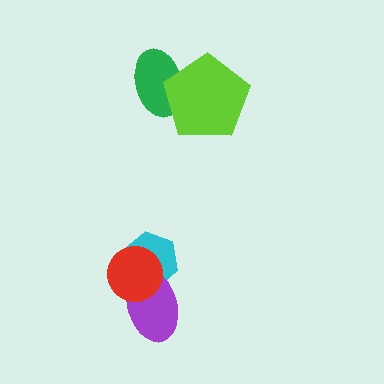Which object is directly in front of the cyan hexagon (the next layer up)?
The purple ellipse is directly in front of the cyan hexagon.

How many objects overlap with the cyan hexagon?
2 objects overlap with the cyan hexagon.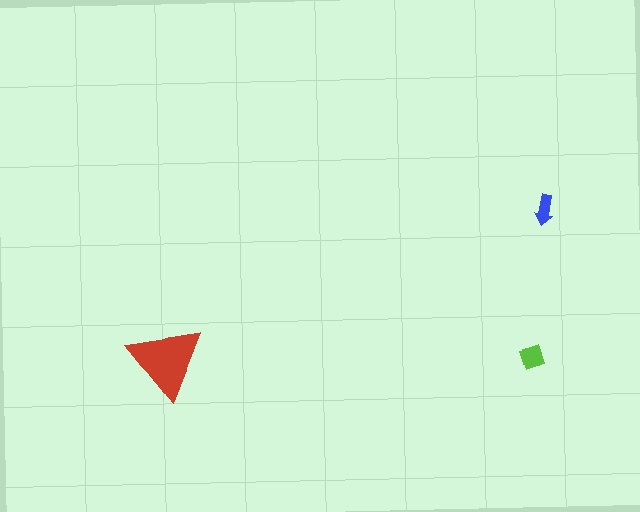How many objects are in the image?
There are 3 objects in the image.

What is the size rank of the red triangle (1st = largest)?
1st.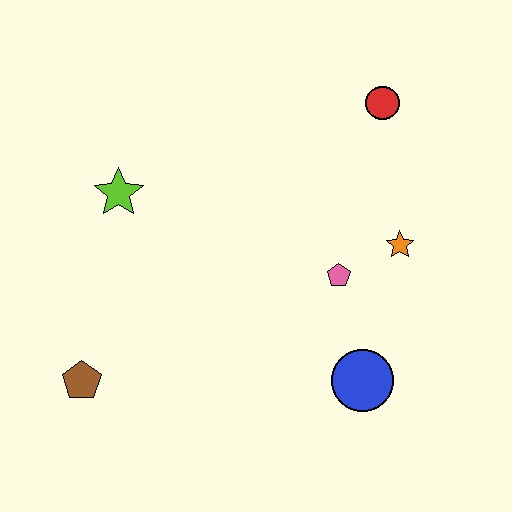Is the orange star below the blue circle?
No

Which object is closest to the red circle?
The orange star is closest to the red circle.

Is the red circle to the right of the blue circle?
Yes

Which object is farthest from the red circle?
The brown pentagon is farthest from the red circle.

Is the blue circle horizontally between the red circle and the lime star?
Yes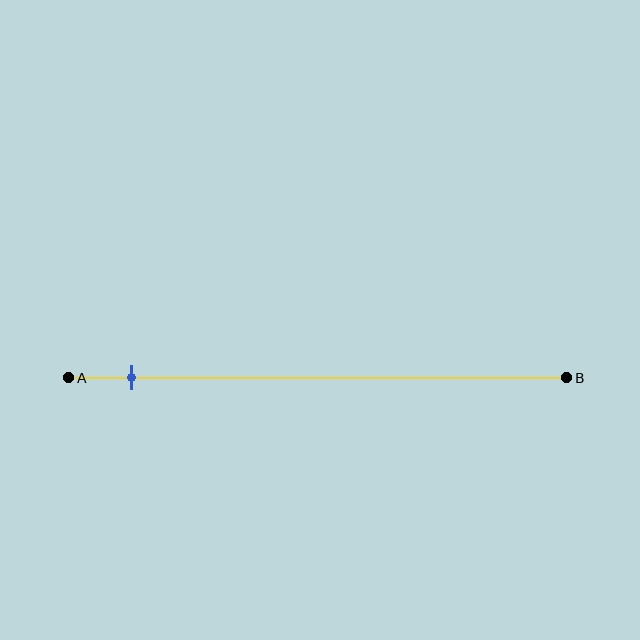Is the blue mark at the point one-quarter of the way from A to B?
No, the mark is at about 15% from A, not at the 25% one-quarter point.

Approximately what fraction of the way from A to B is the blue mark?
The blue mark is approximately 15% of the way from A to B.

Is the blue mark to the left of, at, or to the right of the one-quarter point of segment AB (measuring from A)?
The blue mark is to the left of the one-quarter point of segment AB.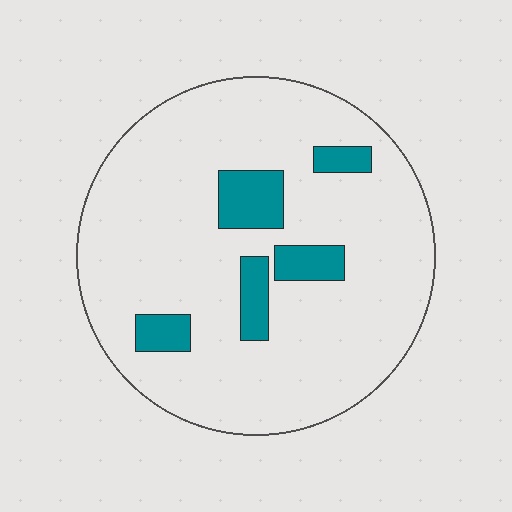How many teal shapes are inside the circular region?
5.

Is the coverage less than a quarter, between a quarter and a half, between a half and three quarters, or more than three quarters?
Less than a quarter.